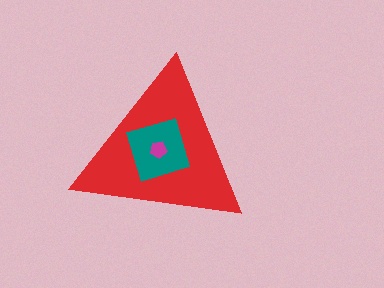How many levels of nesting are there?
3.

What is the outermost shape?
The red triangle.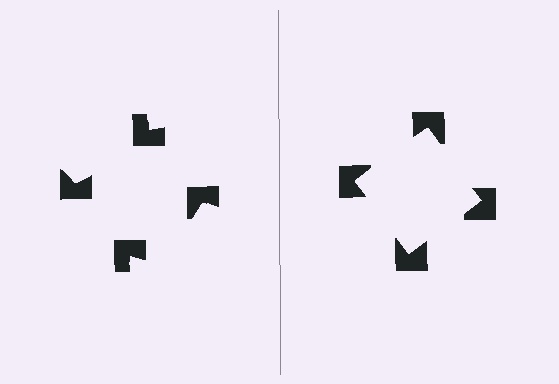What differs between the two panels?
The notched squares are positioned identically on both sides; only the wedge orientations differ. On the right they align to a square; on the left they are misaligned.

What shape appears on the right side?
An illusory square.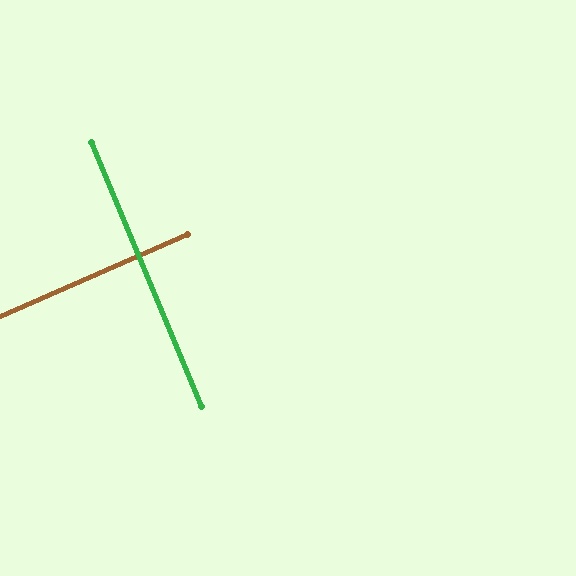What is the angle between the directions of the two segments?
Approximately 89 degrees.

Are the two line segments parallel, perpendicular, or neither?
Perpendicular — they meet at approximately 89°.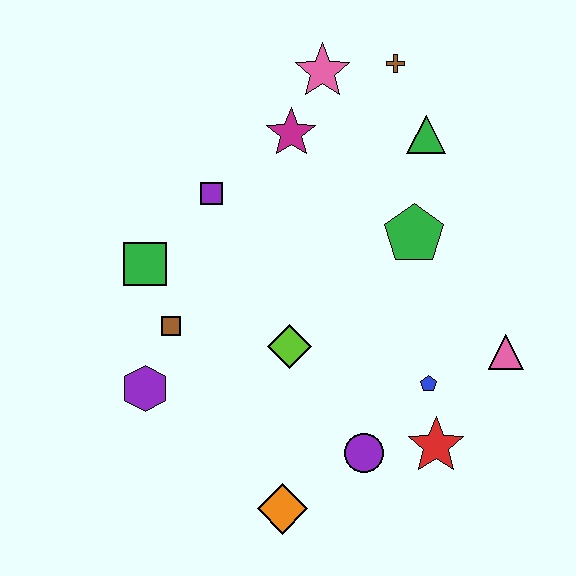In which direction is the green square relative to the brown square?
The green square is above the brown square.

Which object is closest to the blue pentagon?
The red star is closest to the blue pentagon.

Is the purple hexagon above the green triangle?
No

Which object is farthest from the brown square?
The brown cross is farthest from the brown square.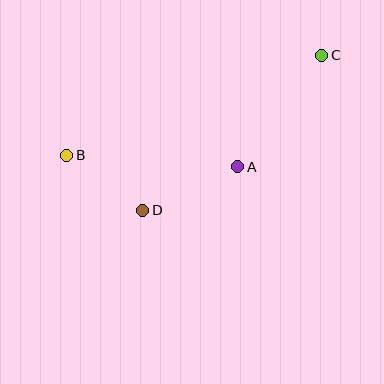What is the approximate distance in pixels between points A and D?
The distance between A and D is approximately 104 pixels.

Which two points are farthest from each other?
Points B and C are farthest from each other.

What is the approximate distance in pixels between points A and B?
The distance between A and B is approximately 171 pixels.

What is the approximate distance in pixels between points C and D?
The distance between C and D is approximately 236 pixels.